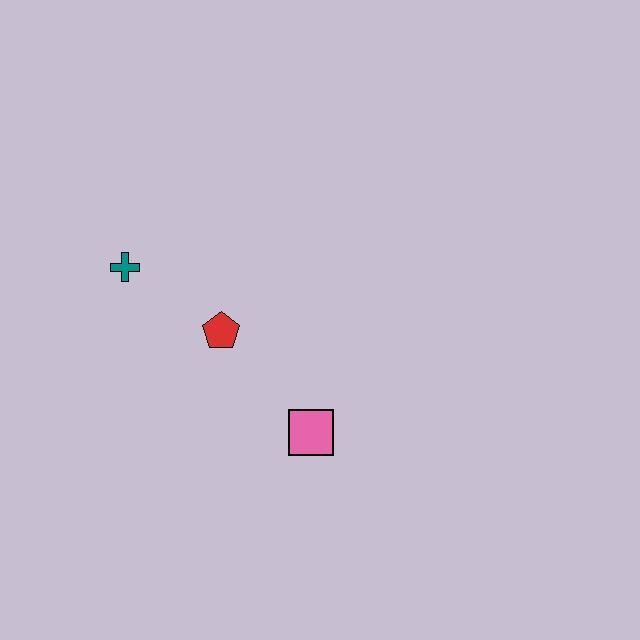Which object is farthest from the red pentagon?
The pink square is farthest from the red pentagon.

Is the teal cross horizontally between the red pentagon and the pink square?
No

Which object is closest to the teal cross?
The red pentagon is closest to the teal cross.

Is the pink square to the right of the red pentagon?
Yes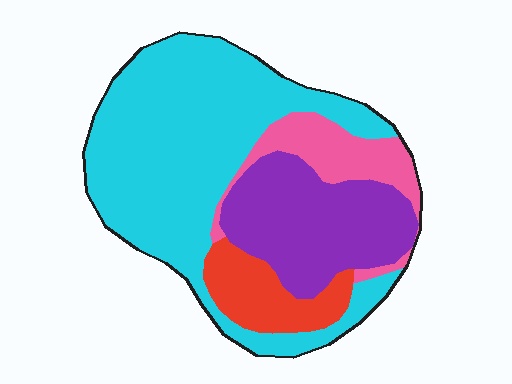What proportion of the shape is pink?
Pink takes up less than a sixth of the shape.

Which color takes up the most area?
Cyan, at roughly 55%.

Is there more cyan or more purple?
Cyan.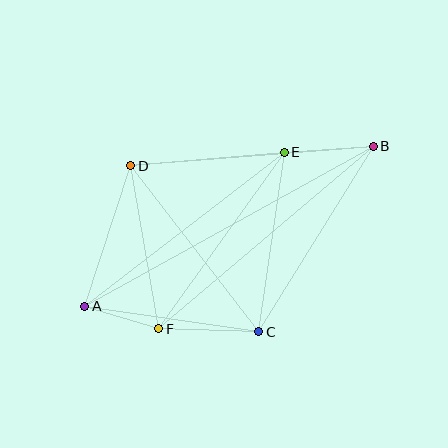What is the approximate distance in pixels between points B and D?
The distance between B and D is approximately 243 pixels.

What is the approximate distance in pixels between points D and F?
The distance between D and F is approximately 165 pixels.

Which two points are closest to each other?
Points A and F are closest to each other.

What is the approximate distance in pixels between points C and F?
The distance between C and F is approximately 100 pixels.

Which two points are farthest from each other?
Points A and B are farthest from each other.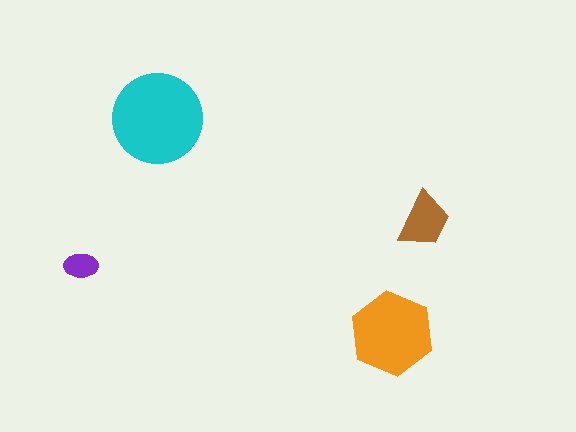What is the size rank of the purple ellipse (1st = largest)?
4th.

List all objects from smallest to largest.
The purple ellipse, the brown trapezoid, the orange hexagon, the cyan circle.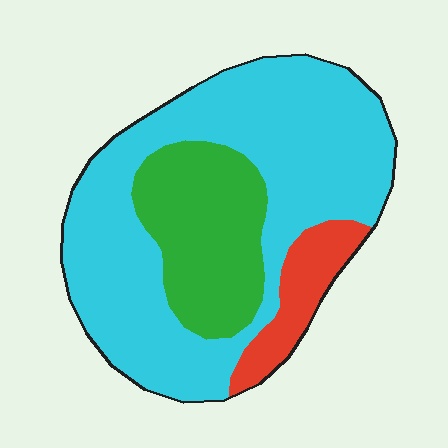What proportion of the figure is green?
Green takes up about one quarter (1/4) of the figure.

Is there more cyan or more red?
Cyan.